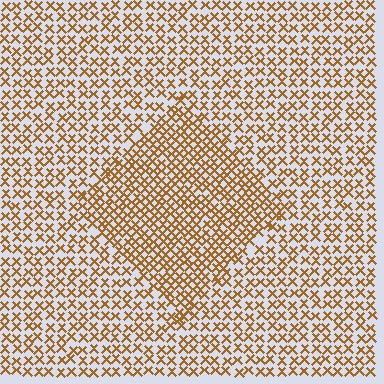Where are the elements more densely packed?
The elements are more densely packed inside the diamond boundary.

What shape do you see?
I see a diamond.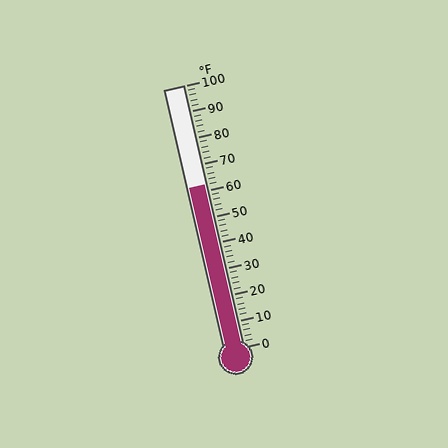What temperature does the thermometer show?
The thermometer shows approximately 62°F.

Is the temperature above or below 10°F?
The temperature is above 10°F.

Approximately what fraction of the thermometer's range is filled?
The thermometer is filled to approximately 60% of its range.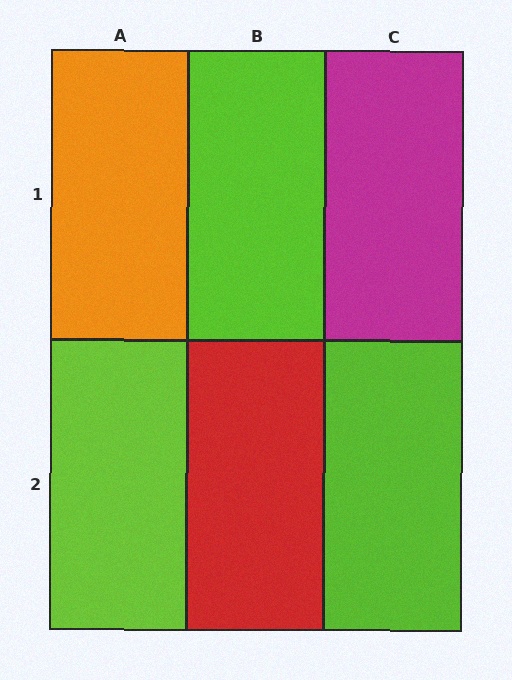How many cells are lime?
3 cells are lime.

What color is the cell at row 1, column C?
Magenta.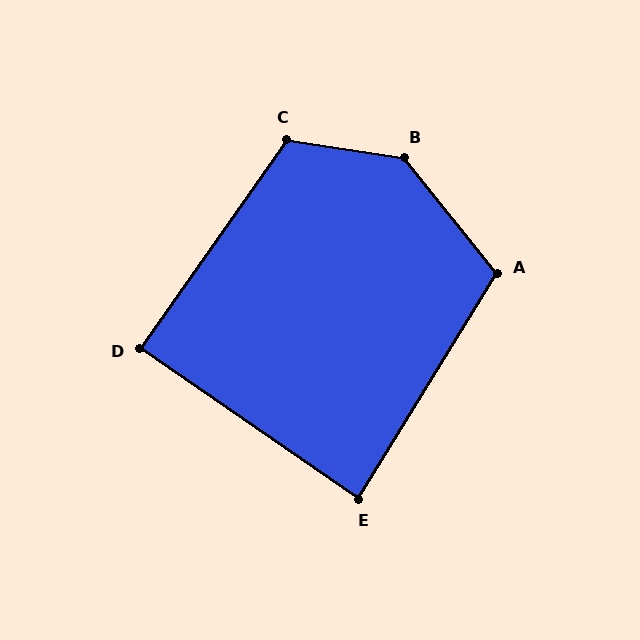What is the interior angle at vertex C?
Approximately 117 degrees (obtuse).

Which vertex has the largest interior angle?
B, at approximately 137 degrees.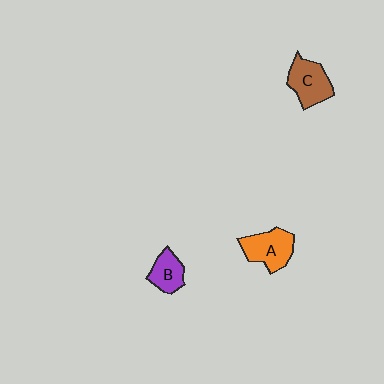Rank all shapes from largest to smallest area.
From largest to smallest: A (orange), C (brown), B (purple).